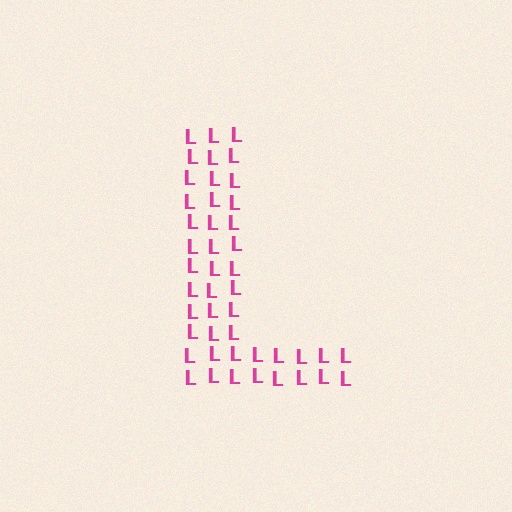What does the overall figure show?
The overall figure shows the letter L.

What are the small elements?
The small elements are letter L's.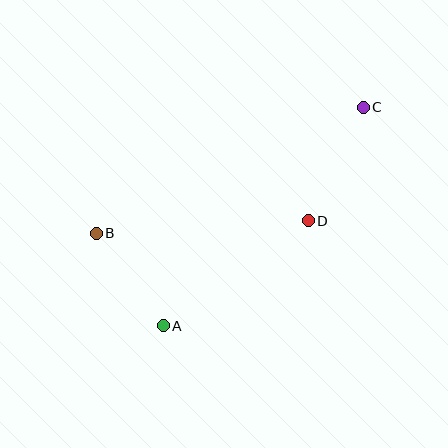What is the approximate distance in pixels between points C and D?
The distance between C and D is approximately 126 pixels.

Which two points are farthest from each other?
Points A and C are farthest from each other.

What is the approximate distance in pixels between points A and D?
The distance between A and D is approximately 179 pixels.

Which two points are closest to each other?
Points A and B are closest to each other.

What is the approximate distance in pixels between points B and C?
The distance between B and C is approximately 295 pixels.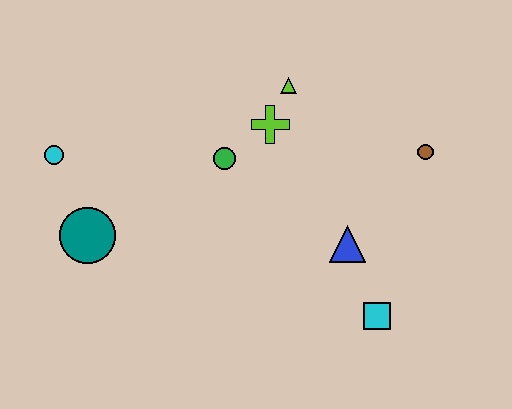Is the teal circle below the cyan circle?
Yes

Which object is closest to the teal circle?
The cyan circle is closest to the teal circle.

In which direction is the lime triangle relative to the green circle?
The lime triangle is above the green circle.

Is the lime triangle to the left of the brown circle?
Yes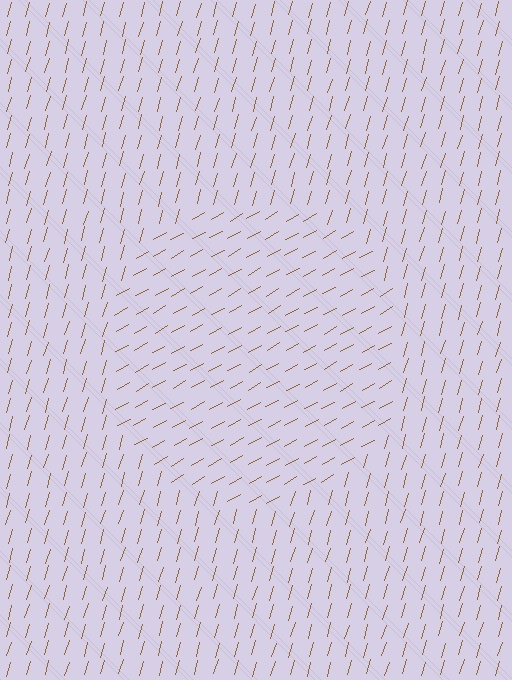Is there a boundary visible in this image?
Yes, there is a texture boundary formed by a change in line orientation.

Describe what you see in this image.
The image is filled with small brown line segments. A circle region in the image has lines oriented differently from the surrounding lines, creating a visible texture boundary.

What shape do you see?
I see a circle.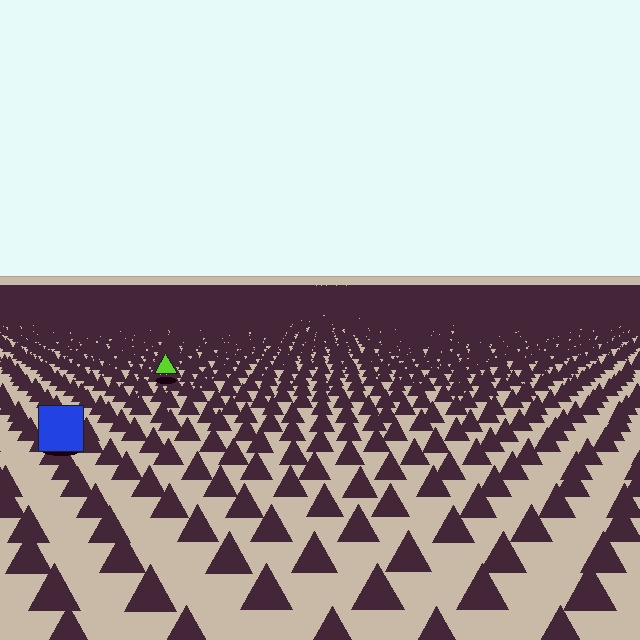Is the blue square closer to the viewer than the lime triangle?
Yes. The blue square is closer — you can tell from the texture gradient: the ground texture is coarser near it.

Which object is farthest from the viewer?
The lime triangle is farthest from the viewer. It appears smaller and the ground texture around it is denser.